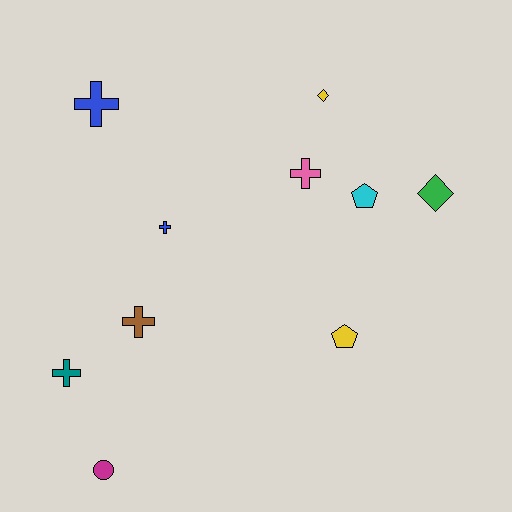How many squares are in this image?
There are no squares.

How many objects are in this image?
There are 10 objects.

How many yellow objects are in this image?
There are 2 yellow objects.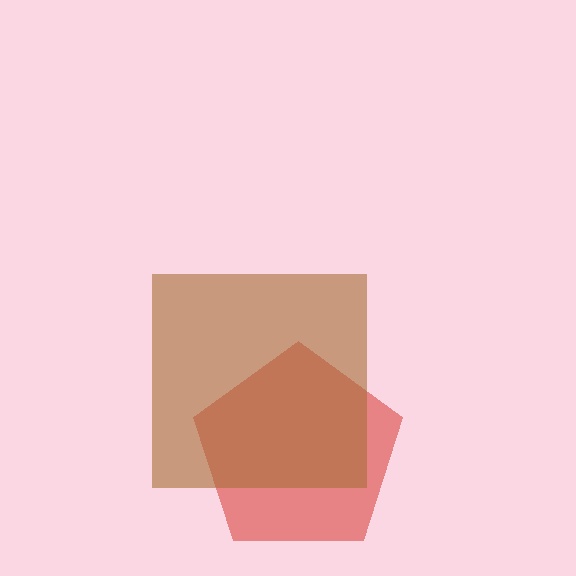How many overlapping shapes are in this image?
There are 2 overlapping shapes in the image.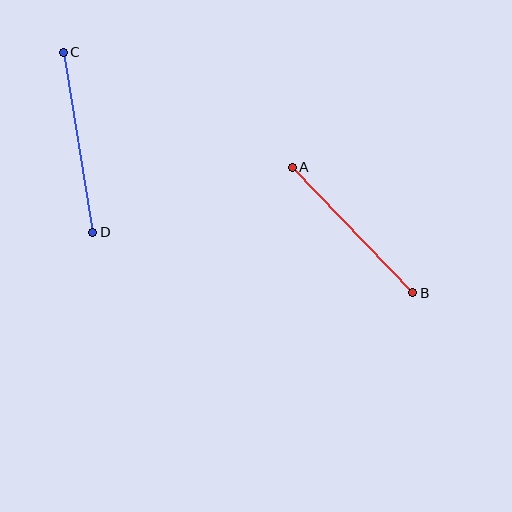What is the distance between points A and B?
The distance is approximately 174 pixels.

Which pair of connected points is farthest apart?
Points C and D are farthest apart.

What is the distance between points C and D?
The distance is approximately 183 pixels.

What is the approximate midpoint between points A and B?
The midpoint is at approximately (353, 230) pixels.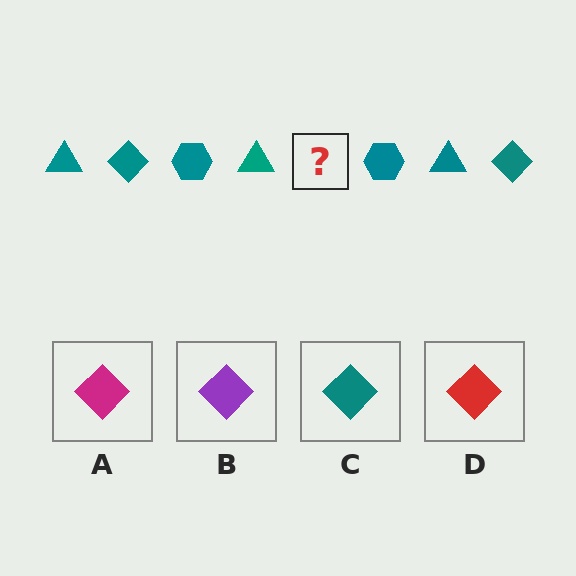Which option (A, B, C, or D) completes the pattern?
C.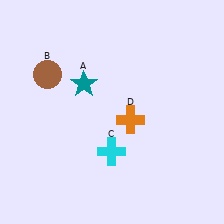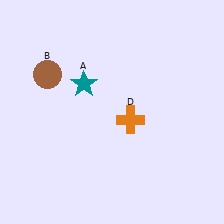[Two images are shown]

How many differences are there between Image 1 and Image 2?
There is 1 difference between the two images.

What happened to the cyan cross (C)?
The cyan cross (C) was removed in Image 2. It was in the bottom-left area of Image 1.